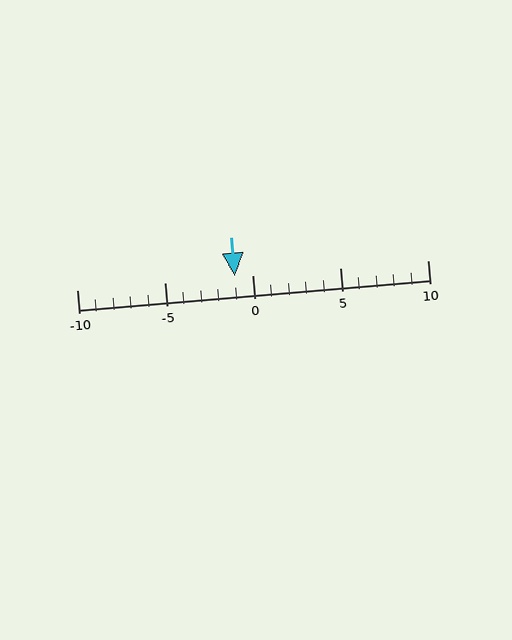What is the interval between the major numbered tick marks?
The major tick marks are spaced 5 units apart.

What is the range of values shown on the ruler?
The ruler shows values from -10 to 10.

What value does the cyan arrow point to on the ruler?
The cyan arrow points to approximately -1.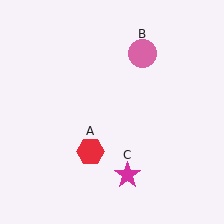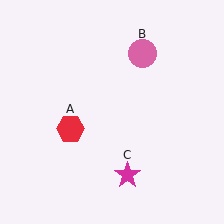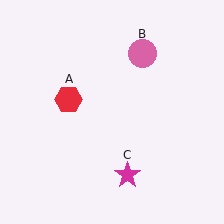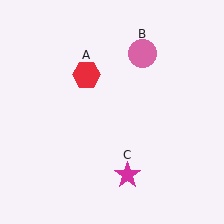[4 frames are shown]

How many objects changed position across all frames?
1 object changed position: red hexagon (object A).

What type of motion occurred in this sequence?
The red hexagon (object A) rotated clockwise around the center of the scene.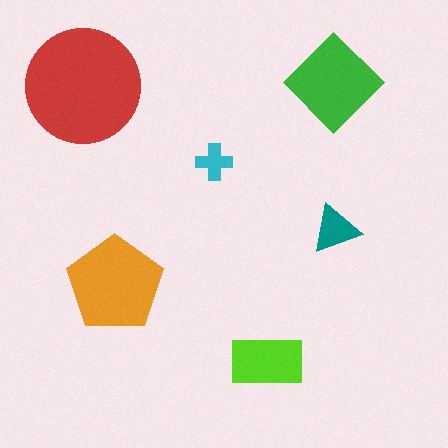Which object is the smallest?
The cyan cross.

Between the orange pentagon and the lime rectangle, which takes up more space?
The orange pentagon.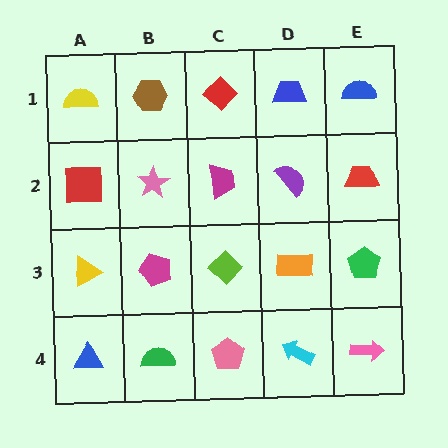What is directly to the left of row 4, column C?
A green semicircle.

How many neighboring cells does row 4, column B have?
3.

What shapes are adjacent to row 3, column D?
A purple semicircle (row 2, column D), a cyan arrow (row 4, column D), a lime diamond (row 3, column C), a green pentagon (row 3, column E).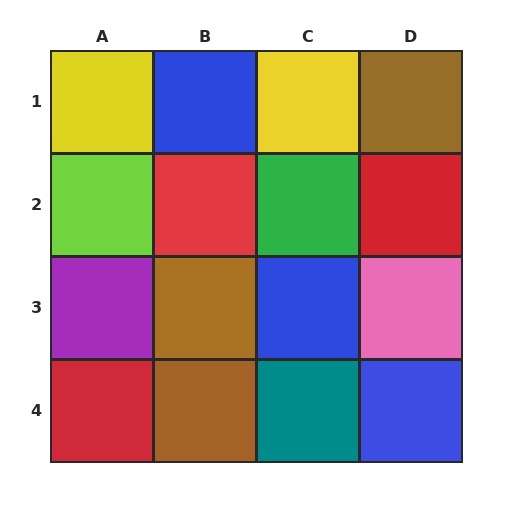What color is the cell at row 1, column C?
Yellow.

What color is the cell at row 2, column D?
Red.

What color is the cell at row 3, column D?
Pink.